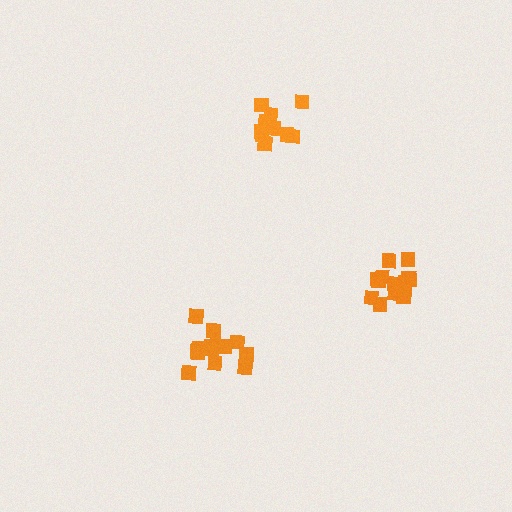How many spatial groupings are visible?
There are 3 spatial groupings.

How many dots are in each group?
Group 1: 13 dots, Group 2: 13 dots, Group 3: 10 dots (36 total).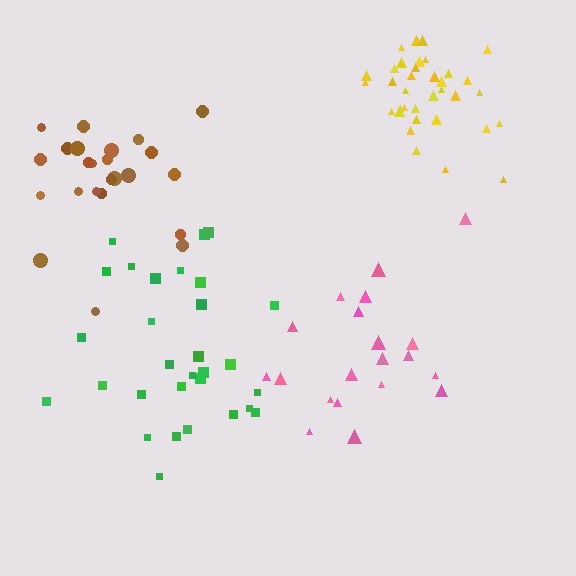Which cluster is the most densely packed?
Yellow.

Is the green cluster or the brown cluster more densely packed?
Brown.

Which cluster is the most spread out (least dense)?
Pink.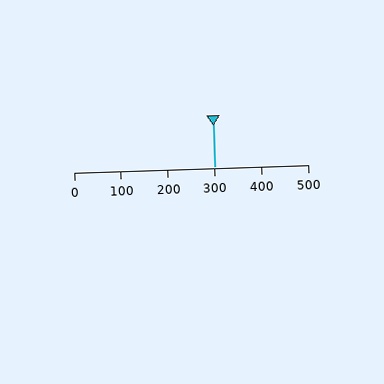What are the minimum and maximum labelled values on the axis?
The axis runs from 0 to 500.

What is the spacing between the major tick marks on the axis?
The major ticks are spaced 100 apart.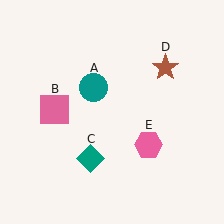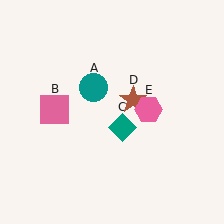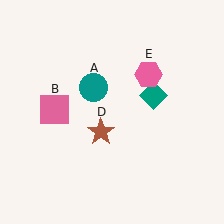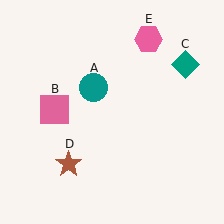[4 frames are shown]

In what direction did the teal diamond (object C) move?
The teal diamond (object C) moved up and to the right.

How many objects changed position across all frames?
3 objects changed position: teal diamond (object C), brown star (object D), pink hexagon (object E).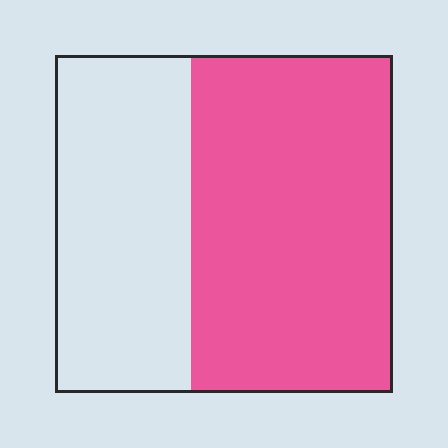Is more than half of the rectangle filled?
Yes.